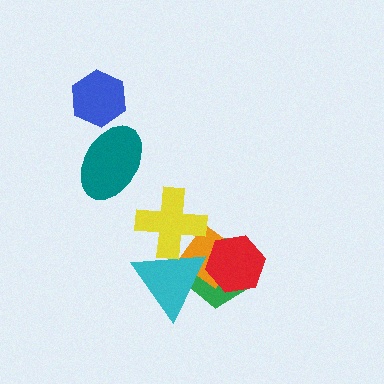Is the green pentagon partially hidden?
Yes, it is partially covered by another shape.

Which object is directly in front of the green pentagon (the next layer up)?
The orange diamond is directly in front of the green pentagon.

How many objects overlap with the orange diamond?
4 objects overlap with the orange diamond.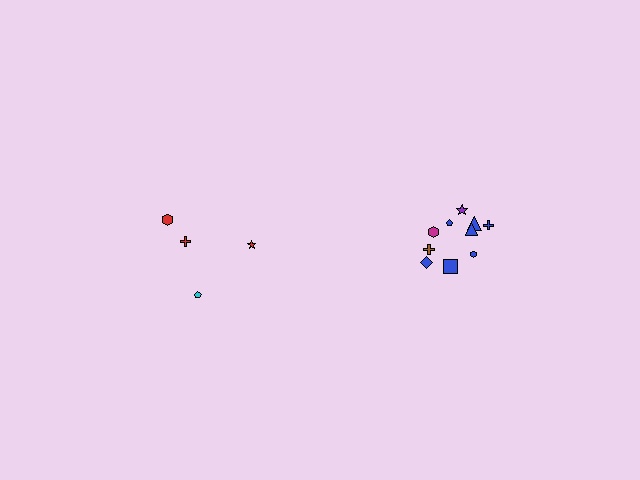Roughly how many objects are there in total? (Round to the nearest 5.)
Roughly 15 objects in total.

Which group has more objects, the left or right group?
The right group.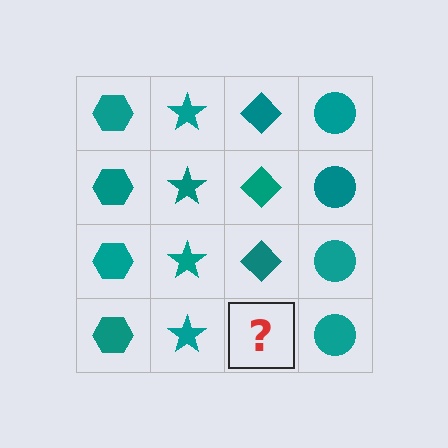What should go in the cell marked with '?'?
The missing cell should contain a teal diamond.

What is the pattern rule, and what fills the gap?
The rule is that each column has a consistent shape. The gap should be filled with a teal diamond.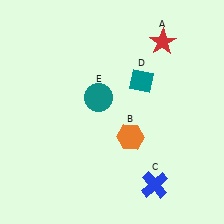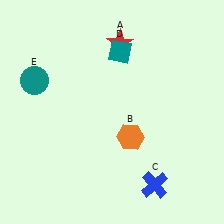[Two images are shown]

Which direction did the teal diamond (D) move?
The teal diamond (D) moved up.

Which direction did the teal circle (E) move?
The teal circle (E) moved left.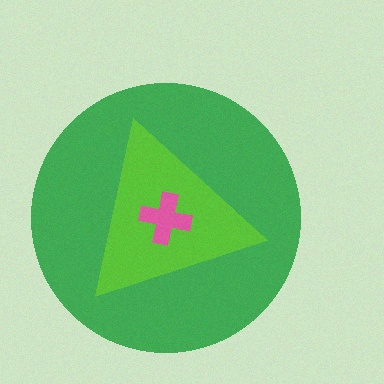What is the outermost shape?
The green circle.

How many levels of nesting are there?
3.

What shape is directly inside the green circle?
The lime triangle.